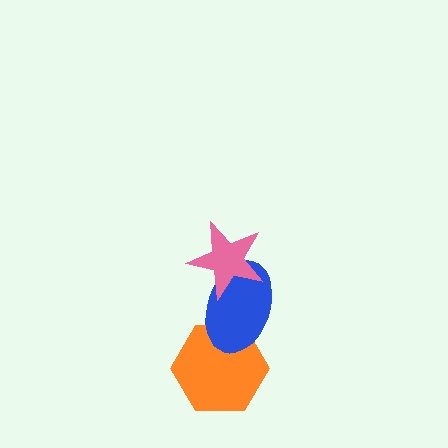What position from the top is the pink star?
The pink star is 1st from the top.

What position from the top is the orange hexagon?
The orange hexagon is 3rd from the top.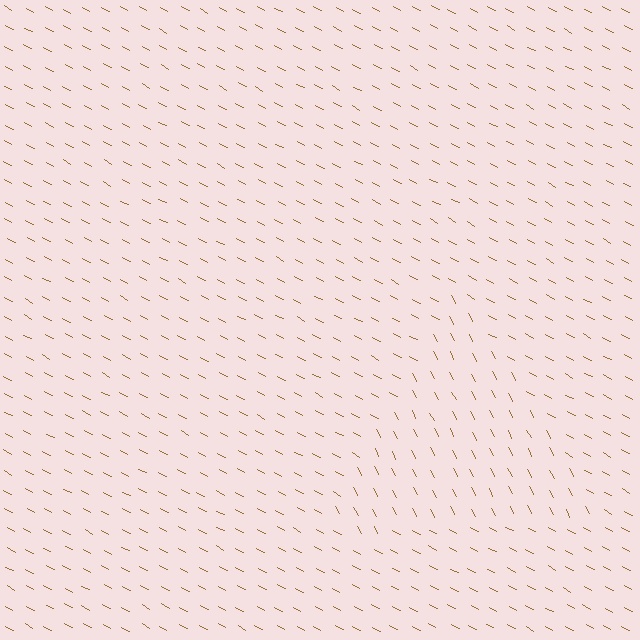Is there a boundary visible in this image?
Yes, there is a texture boundary formed by a change in line orientation.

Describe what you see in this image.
The image is filled with small brown line segments. A triangle region in the image has lines oriented differently from the surrounding lines, creating a visible texture boundary.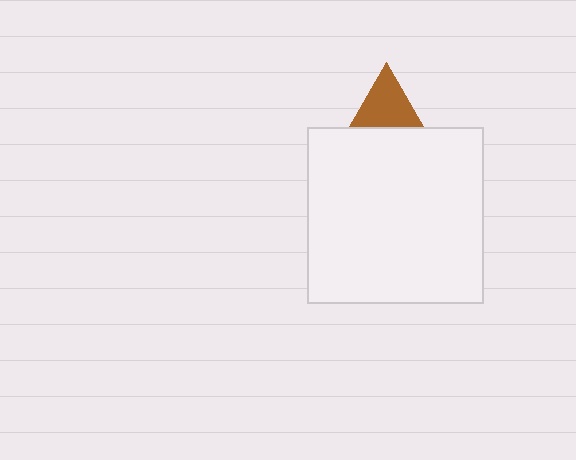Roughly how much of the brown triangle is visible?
A small part of it is visible (roughly 37%).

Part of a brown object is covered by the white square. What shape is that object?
It is a triangle.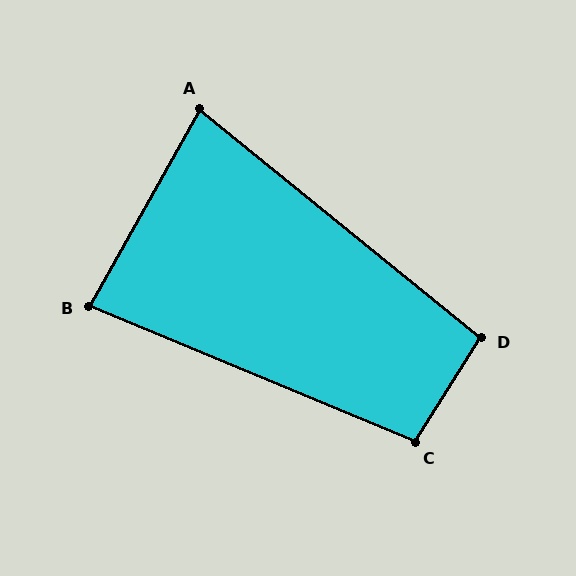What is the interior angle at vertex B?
Approximately 83 degrees (acute).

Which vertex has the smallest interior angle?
A, at approximately 80 degrees.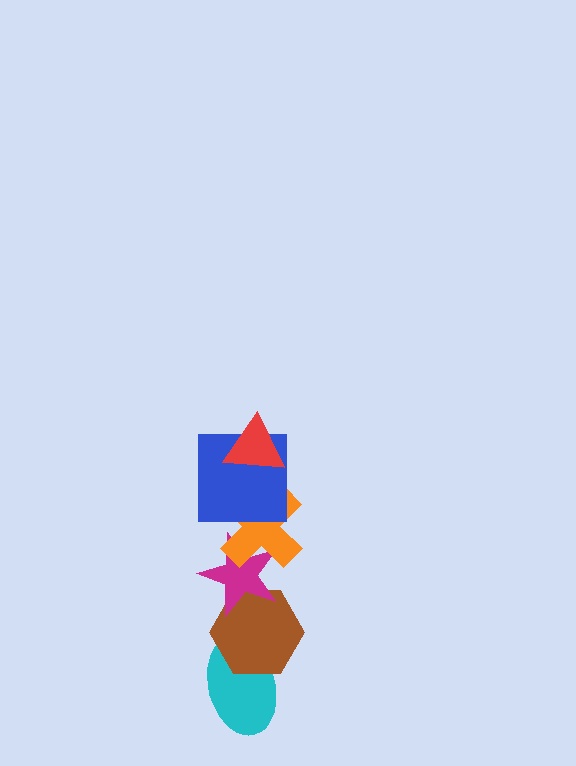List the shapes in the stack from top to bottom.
From top to bottom: the red triangle, the blue square, the orange cross, the magenta star, the brown hexagon, the cyan ellipse.